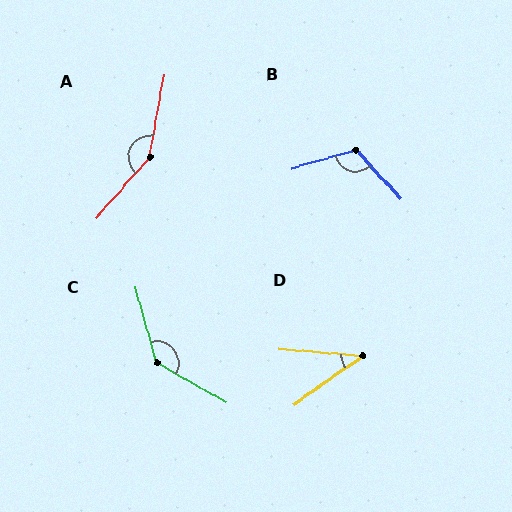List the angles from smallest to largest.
D (40°), B (116°), C (135°), A (149°).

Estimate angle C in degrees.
Approximately 135 degrees.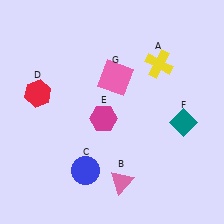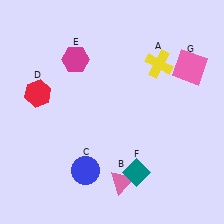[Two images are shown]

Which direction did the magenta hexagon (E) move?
The magenta hexagon (E) moved up.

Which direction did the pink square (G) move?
The pink square (G) moved right.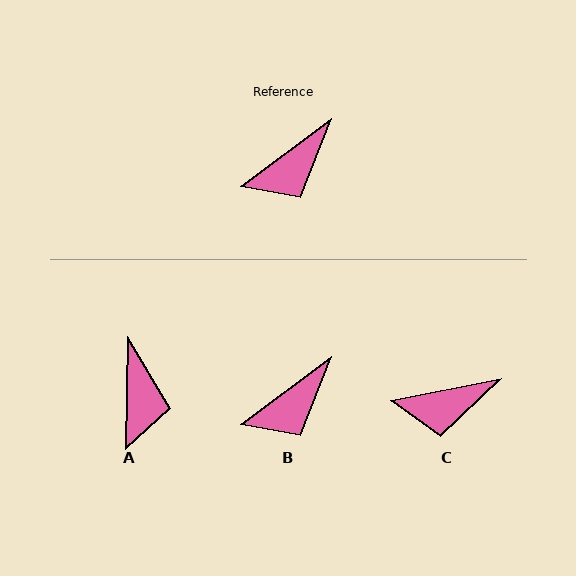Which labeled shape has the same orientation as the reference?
B.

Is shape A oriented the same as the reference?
No, it is off by about 52 degrees.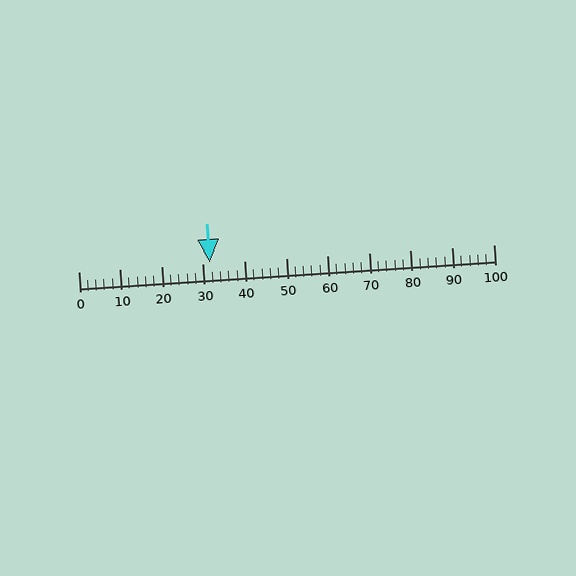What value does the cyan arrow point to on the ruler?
The cyan arrow points to approximately 32.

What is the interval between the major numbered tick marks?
The major tick marks are spaced 10 units apart.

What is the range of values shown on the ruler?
The ruler shows values from 0 to 100.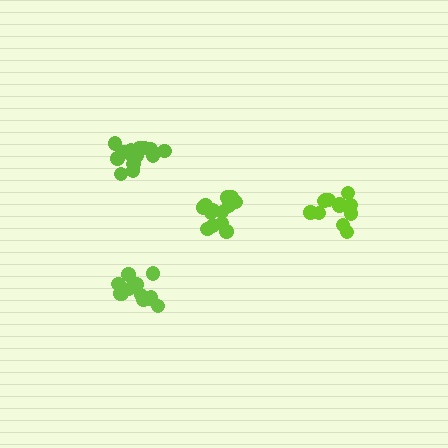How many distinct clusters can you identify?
There are 4 distinct clusters.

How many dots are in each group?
Group 1: 16 dots, Group 2: 13 dots, Group 3: 12 dots, Group 4: 13 dots (54 total).